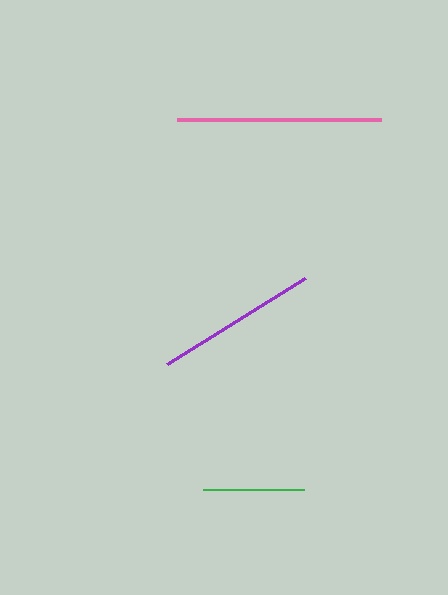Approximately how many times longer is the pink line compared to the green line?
The pink line is approximately 2.0 times the length of the green line.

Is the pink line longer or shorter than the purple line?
The pink line is longer than the purple line.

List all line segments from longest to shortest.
From longest to shortest: pink, purple, green.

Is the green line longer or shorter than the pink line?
The pink line is longer than the green line.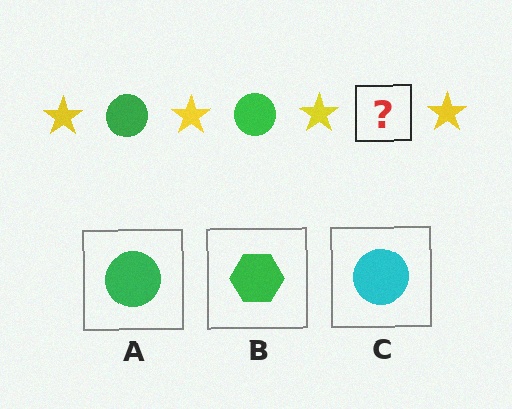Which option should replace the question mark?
Option A.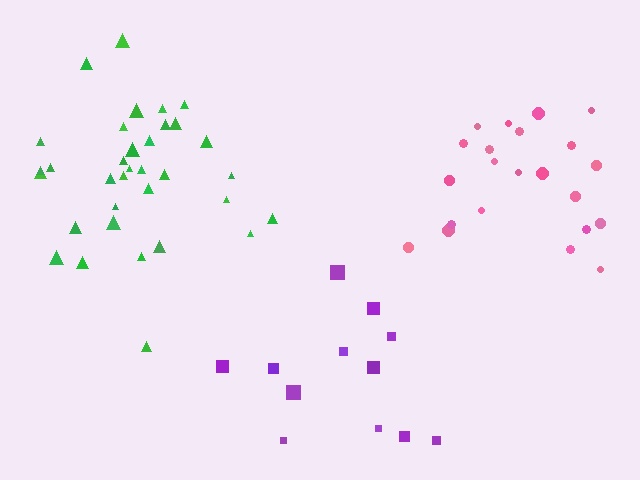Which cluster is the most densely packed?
Green.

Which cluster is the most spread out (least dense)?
Purple.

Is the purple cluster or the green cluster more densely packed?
Green.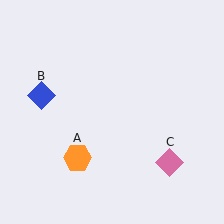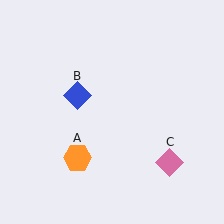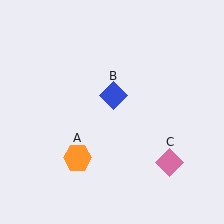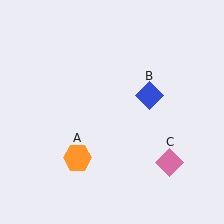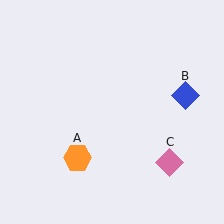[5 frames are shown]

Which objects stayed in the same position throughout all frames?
Orange hexagon (object A) and pink diamond (object C) remained stationary.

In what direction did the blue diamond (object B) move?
The blue diamond (object B) moved right.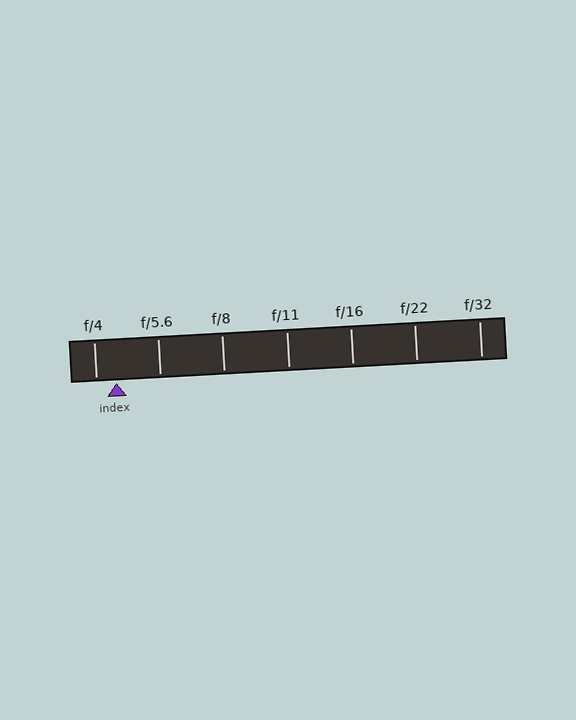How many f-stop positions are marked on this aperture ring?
There are 7 f-stop positions marked.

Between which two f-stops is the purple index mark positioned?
The index mark is between f/4 and f/5.6.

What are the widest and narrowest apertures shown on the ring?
The widest aperture shown is f/4 and the narrowest is f/32.